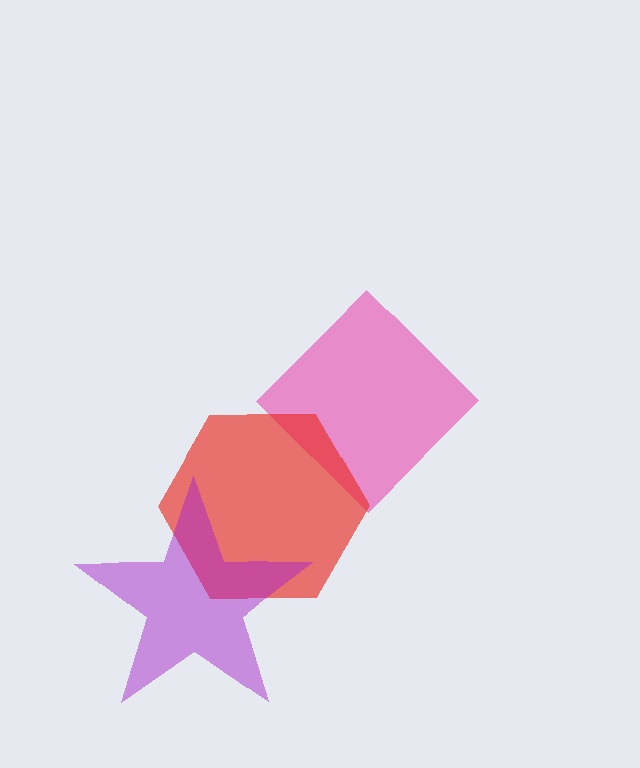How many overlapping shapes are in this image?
There are 3 overlapping shapes in the image.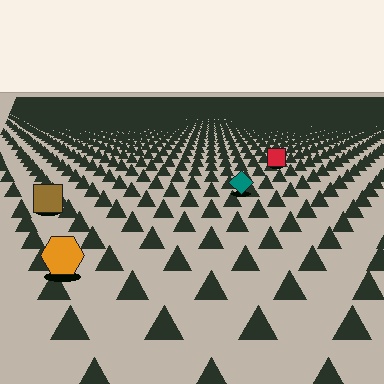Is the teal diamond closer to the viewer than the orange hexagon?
No. The orange hexagon is closer — you can tell from the texture gradient: the ground texture is coarser near it.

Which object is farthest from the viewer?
The red square is farthest from the viewer. It appears smaller and the ground texture around it is denser.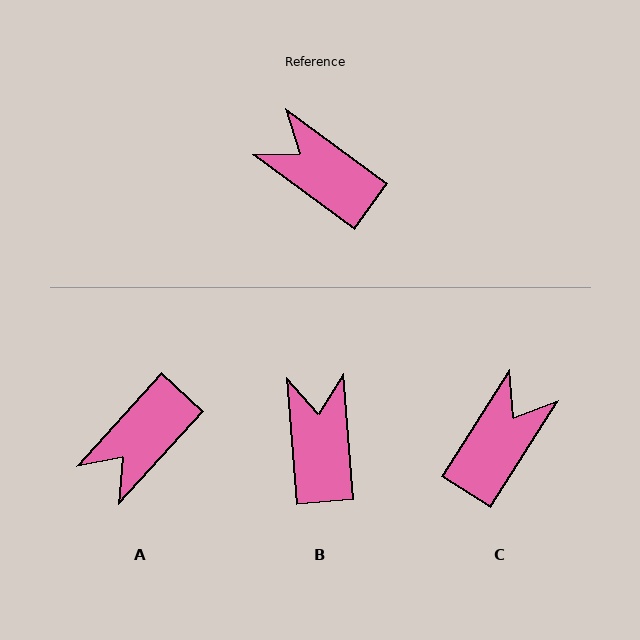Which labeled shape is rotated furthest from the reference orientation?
C, about 86 degrees away.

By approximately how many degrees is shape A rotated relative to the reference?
Approximately 84 degrees counter-clockwise.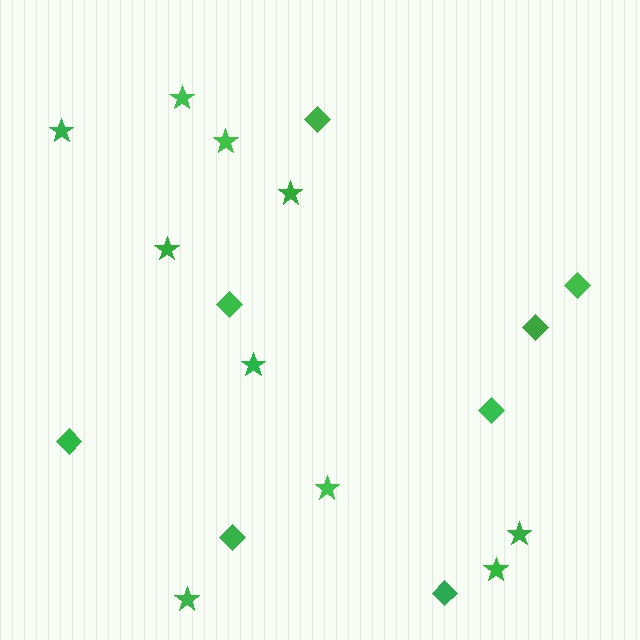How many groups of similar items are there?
There are 2 groups: one group of diamonds (8) and one group of stars (10).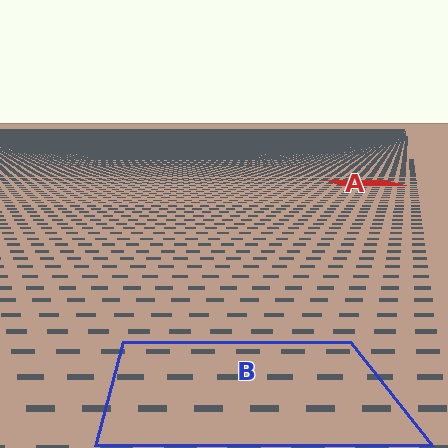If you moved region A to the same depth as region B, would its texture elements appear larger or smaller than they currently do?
They would appear larger. At a closer depth, the same texture elements are projected at a bigger on-screen size.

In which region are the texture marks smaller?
The texture marks are smaller in region A, because it is farther away.